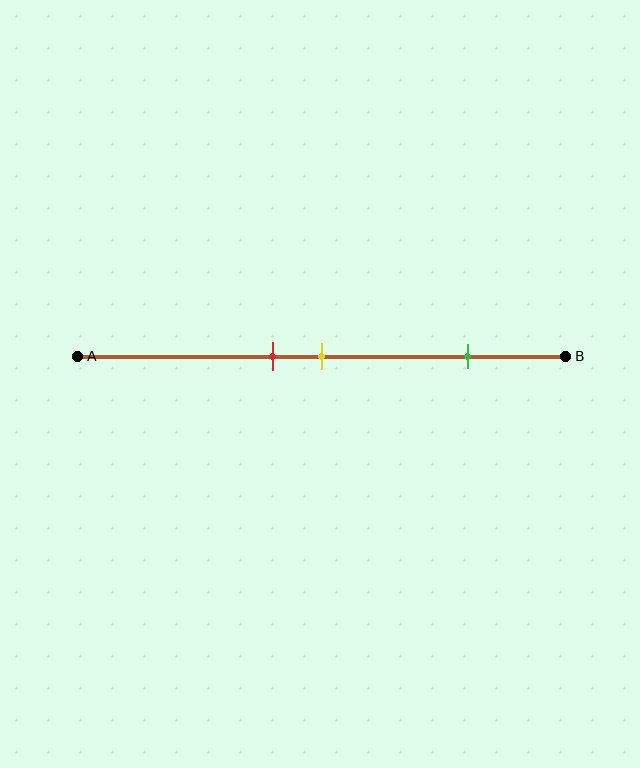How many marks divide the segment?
There are 3 marks dividing the segment.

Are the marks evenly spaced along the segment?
No, the marks are not evenly spaced.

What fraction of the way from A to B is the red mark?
The red mark is approximately 40% (0.4) of the way from A to B.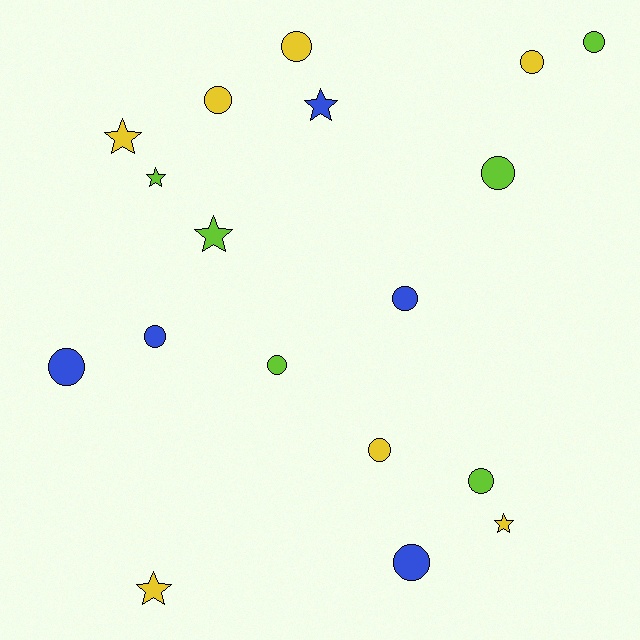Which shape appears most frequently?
Circle, with 12 objects.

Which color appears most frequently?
Yellow, with 7 objects.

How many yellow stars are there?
There are 3 yellow stars.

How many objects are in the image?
There are 18 objects.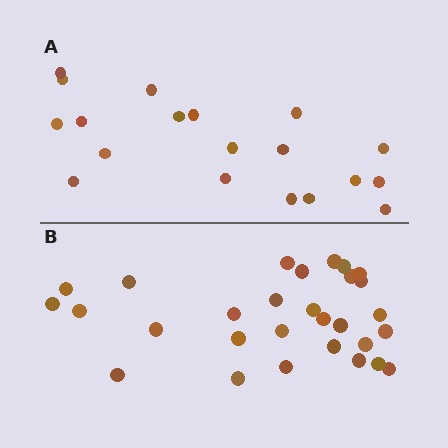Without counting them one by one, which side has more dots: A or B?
Region B (the bottom region) has more dots.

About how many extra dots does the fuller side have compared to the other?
Region B has roughly 10 or so more dots than region A.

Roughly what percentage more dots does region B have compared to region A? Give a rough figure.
About 55% more.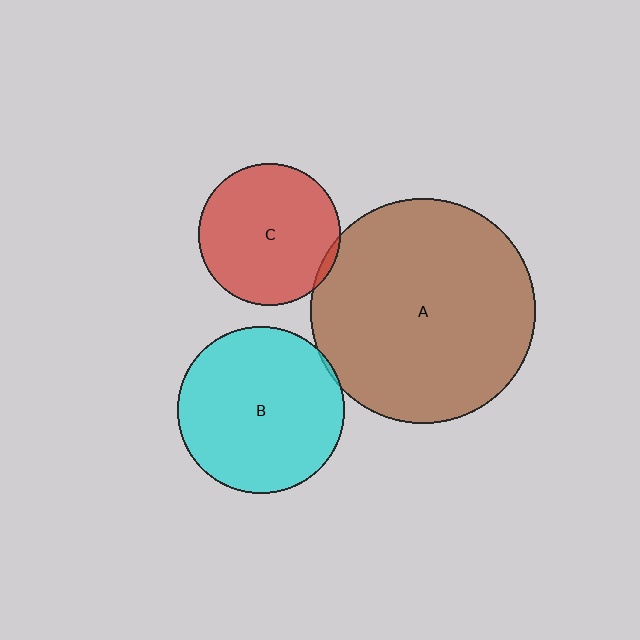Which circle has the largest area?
Circle A (brown).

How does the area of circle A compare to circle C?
Approximately 2.5 times.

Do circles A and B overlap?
Yes.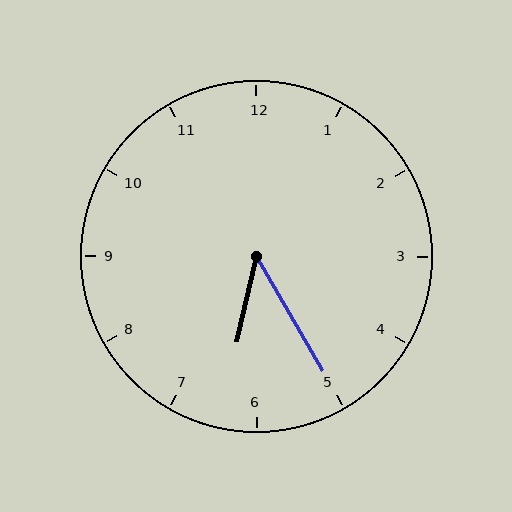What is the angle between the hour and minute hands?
Approximately 42 degrees.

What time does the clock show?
6:25.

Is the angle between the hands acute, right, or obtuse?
It is acute.